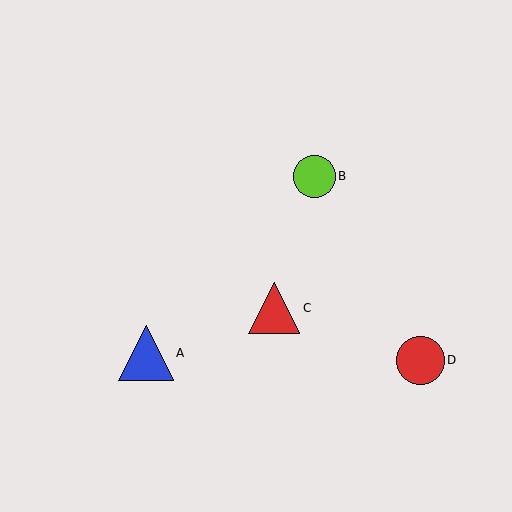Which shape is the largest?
The blue triangle (labeled A) is the largest.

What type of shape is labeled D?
Shape D is a red circle.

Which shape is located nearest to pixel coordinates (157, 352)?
The blue triangle (labeled A) at (146, 353) is nearest to that location.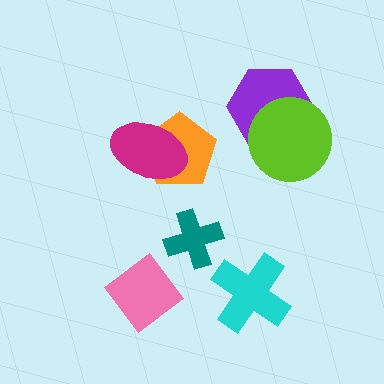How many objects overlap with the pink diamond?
0 objects overlap with the pink diamond.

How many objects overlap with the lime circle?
1 object overlaps with the lime circle.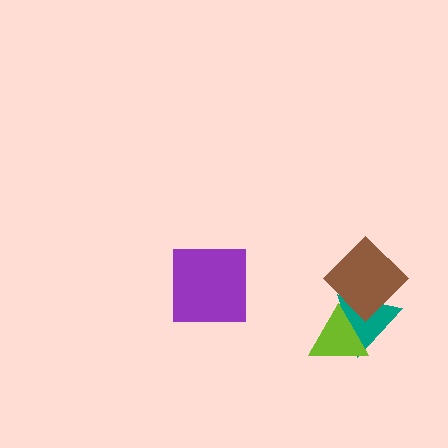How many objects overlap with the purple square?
0 objects overlap with the purple square.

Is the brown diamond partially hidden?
Yes, it is partially covered by another shape.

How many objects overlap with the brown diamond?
2 objects overlap with the brown diamond.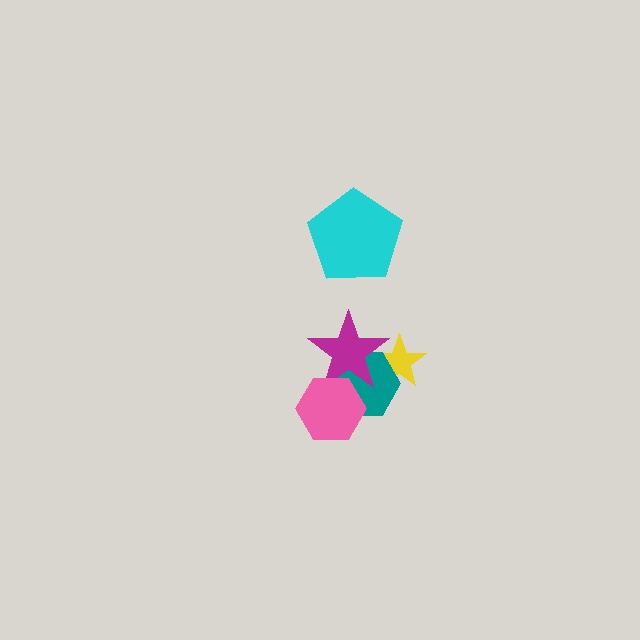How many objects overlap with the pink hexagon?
2 objects overlap with the pink hexagon.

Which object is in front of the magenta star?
The pink hexagon is in front of the magenta star.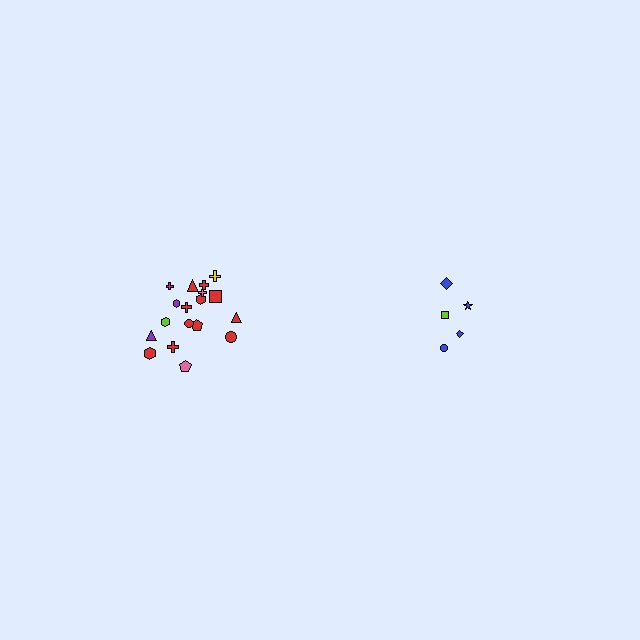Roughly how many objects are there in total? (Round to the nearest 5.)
Roughly 25 objects in total.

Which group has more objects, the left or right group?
The left group.